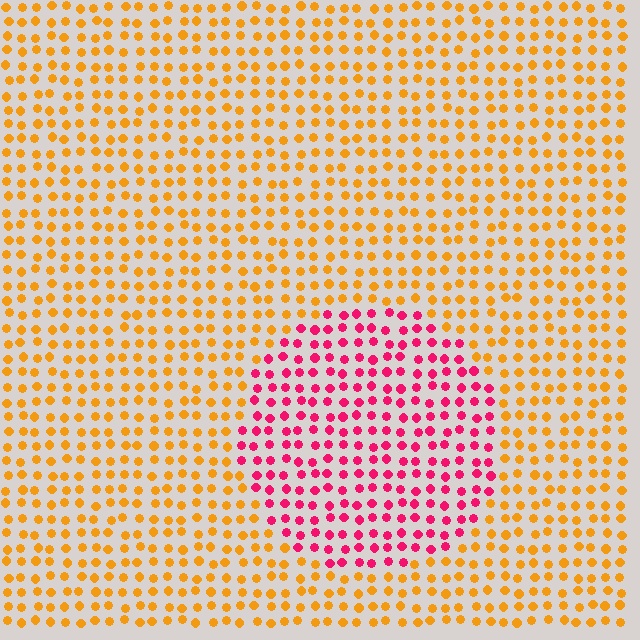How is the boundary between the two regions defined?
The boundary is defined purely by a slight shift in hue (about 61 degrees). Spacing, size, and orientation are identical on both sides.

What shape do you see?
I see a circle.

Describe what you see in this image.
The image is filled with small orange elements in a uniform arrangement. A circle-shaped region is visible where the elements are tinted to a slightly different hue, forming a subtle color boundary.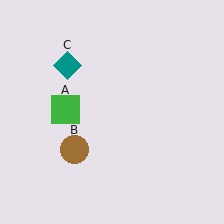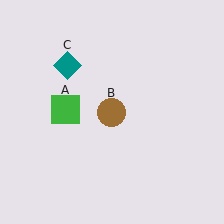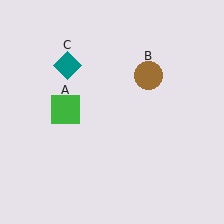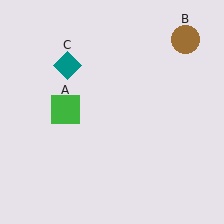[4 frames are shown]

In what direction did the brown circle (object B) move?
The brown circle (object B) moved up and to the right.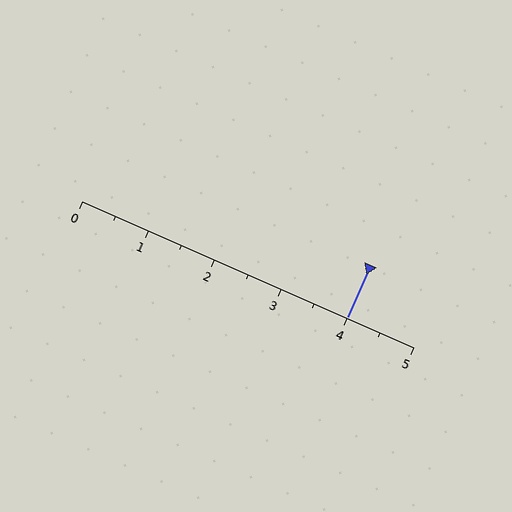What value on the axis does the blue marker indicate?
The marker indicates approximately 4.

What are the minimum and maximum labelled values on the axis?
The axis runs from 0 to 5.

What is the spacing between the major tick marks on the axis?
The major ticks are spaced 1 apart.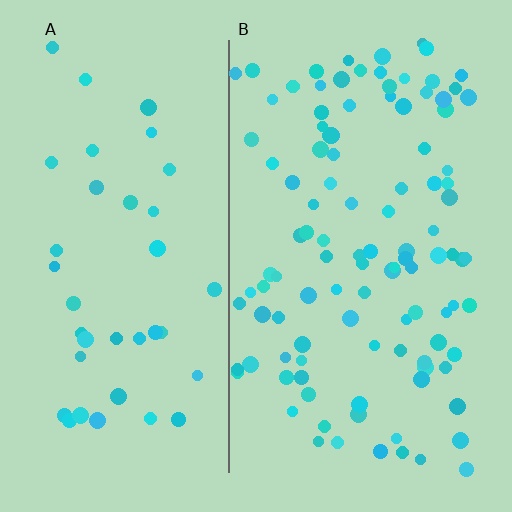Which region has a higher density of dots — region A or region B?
B (the right).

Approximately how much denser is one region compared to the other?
Approximately 2.8× — region B over region A.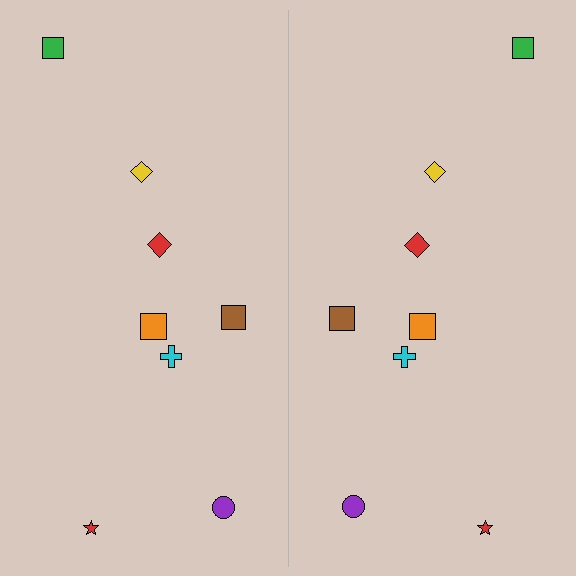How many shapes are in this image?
There are 16 shapes in this image.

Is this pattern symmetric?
Yes, this pattern has bilateral (reflection) symmetry.